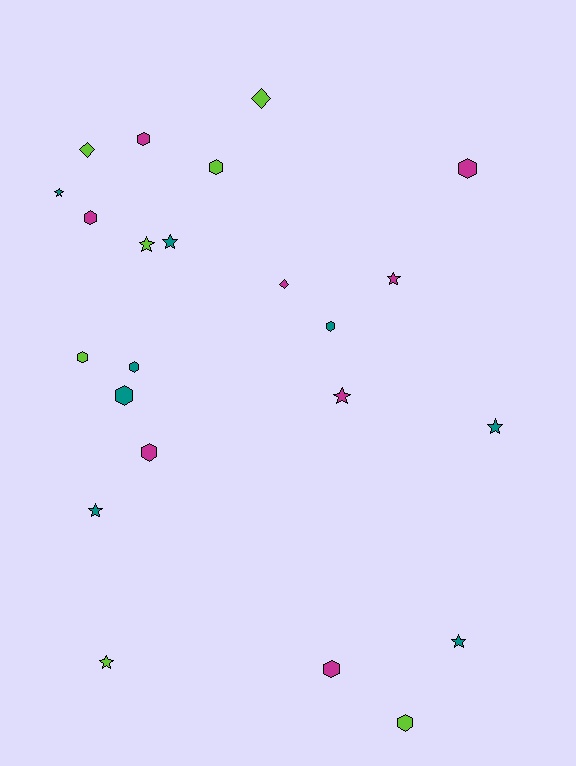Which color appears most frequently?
Teal, with 8 objects.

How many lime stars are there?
There are 2 lime stars.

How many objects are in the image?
There are 23 objects.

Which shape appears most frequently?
Hexagon, with 11 objects.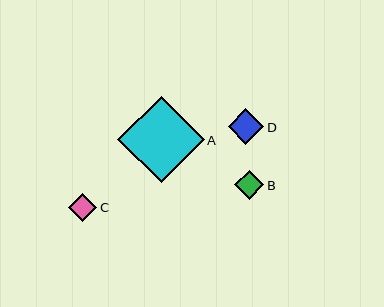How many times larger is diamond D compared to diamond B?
Diamond D is approximately 1.2 times the size of diamond B.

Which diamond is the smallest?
Diamond C is the smallest with a size of approximately 29 pixels.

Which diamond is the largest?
Diamond A is the largest with a size of approximately 87 pixels.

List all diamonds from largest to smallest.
From largest to smallest: A, D, B, C.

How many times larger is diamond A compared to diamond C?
Diamond A is approximately 3.0 times the size of diamond C.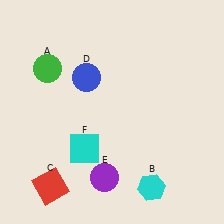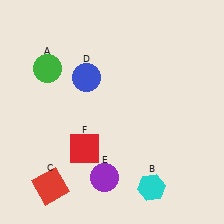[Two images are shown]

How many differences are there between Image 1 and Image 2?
There is 1 difference between the two images.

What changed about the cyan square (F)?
In Image 1, F is cyan. In Image 2, it changed to red.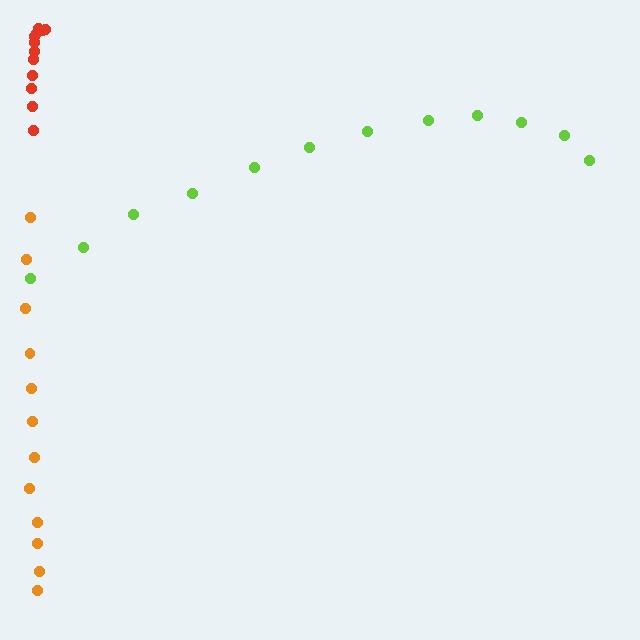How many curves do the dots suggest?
There are 3 distinct paths.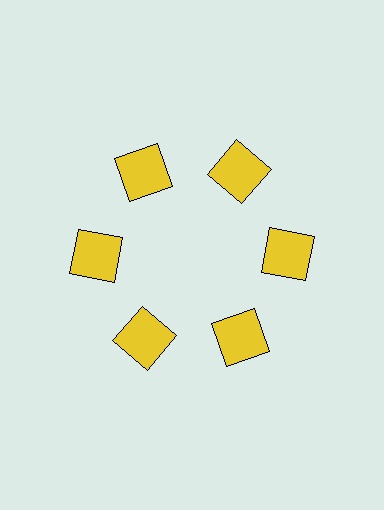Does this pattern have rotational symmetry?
Yes, this pattern has 6-fold rotational symmetry. It looks the same after rotating 60 degrees around the center.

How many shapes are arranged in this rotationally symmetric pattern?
There are 6 shapes, arranged in 6 groups of 1.